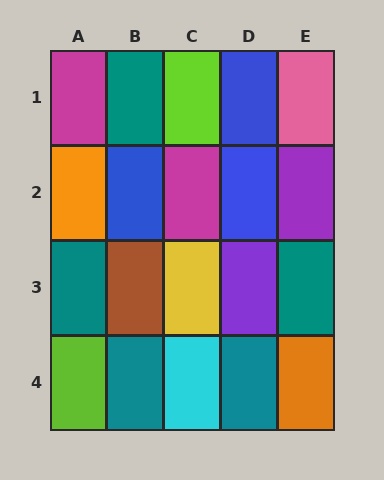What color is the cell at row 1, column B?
Teal.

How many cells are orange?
2 cells are orange.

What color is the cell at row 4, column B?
Teal.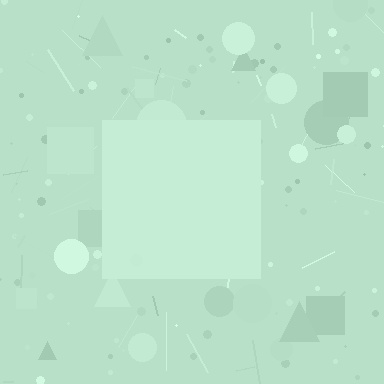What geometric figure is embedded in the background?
A square is embedded in the background.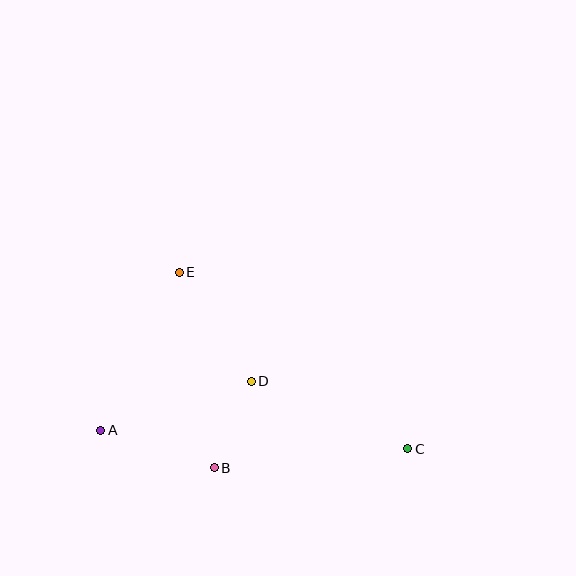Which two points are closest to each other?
Points B and D are closest to each other.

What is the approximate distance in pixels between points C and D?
The distance between C and D is approximately 171 pixels.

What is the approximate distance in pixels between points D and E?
The distance between D and E is approximately 131 pixels.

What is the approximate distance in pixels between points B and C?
The distance between B and C is approximately 195 pixels.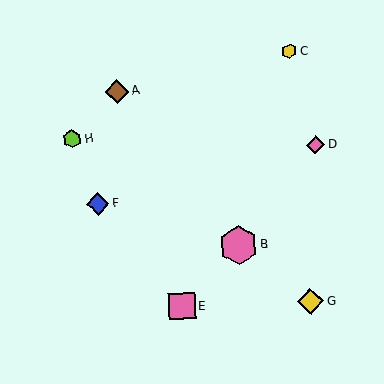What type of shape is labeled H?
Shape H is a lime hexagon.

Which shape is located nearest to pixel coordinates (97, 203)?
The blue diamond (labeled F) at (98, 204) is nearest to that location.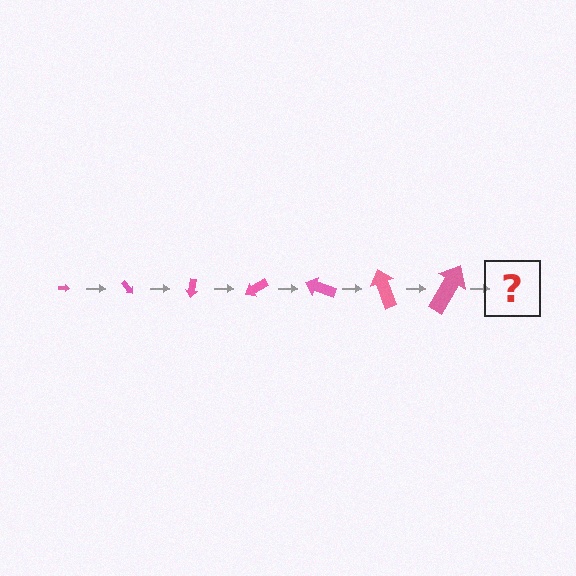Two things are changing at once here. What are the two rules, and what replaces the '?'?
The two rules are that the arrow grows larger each step and it rotates 50 degrees each step. The '?' should be an arrow, larger than the previous one and rotated 350 degrees from the start.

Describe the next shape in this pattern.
It should be an arrow, larger than the previous one and rotated 350 degrees from the start.